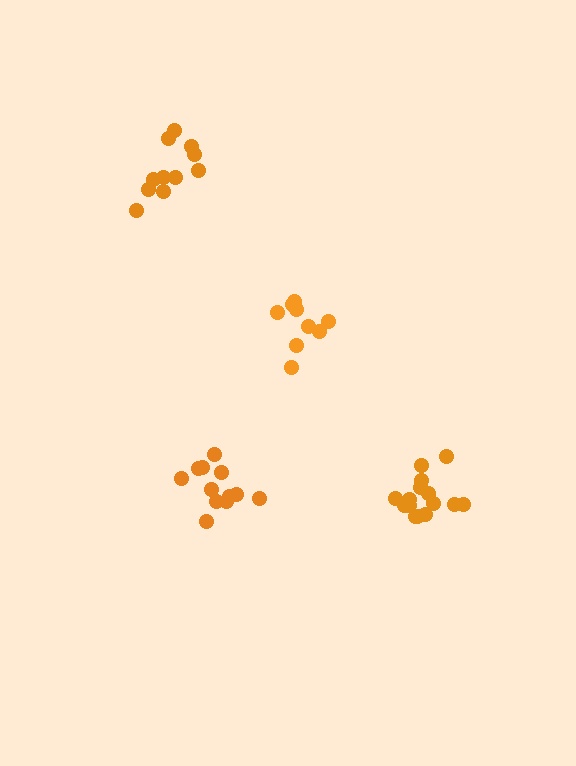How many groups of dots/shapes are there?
There are 4 groups.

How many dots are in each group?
Group 1: 15 dots, Group 2: 12 dots, Group 3: 9 dots, Group 4: 11 dots (47 total).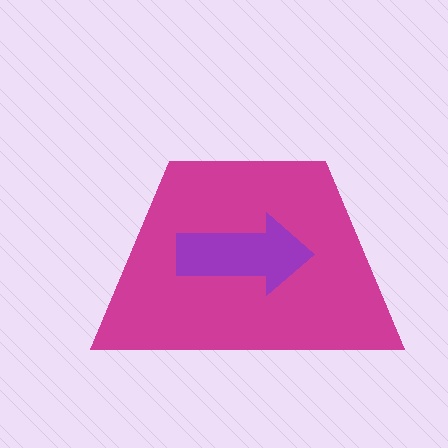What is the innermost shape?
The purple arrow.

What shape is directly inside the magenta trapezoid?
The purple arrow.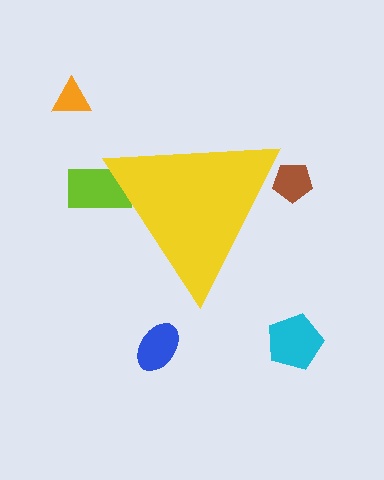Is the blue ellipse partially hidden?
No, the blue ellipse is fully visible.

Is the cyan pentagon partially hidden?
No, the cyan pentagon is fully visible.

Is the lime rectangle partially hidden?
Yes, the lime rectangle is partially hidden behind the yellow triangle.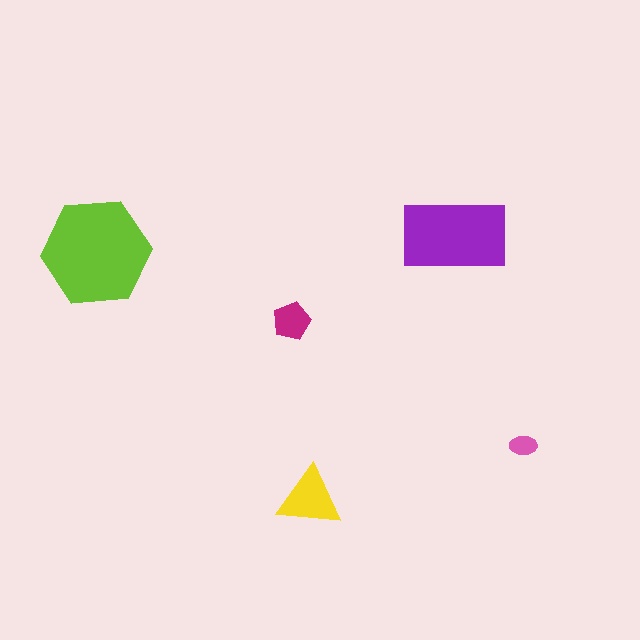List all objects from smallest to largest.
The pink ellipse, the magenta pentagon, the yellow triangle, the purple rectangle, the lime hexagon.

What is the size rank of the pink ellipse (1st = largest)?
5th.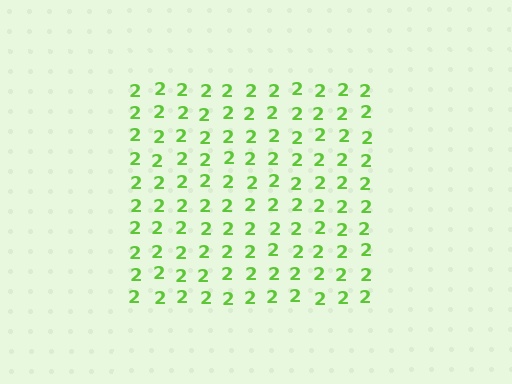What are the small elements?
The small elements are digit 2's.